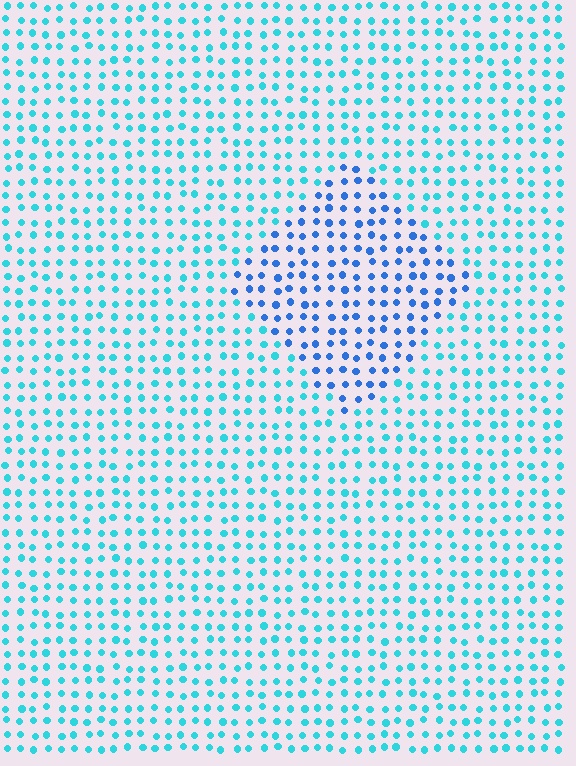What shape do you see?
I see a diamond.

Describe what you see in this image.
The image is filled with small cyan elements in a uniform arrangement. A diamond-shaped region is visible where the elements are tinted to a slightly different hue, forming a subtle color boundary.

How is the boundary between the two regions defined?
The boundary is defined purely by a slight shift in hue (about 34 degrees). Spacing, size, and orientation are identical on both sides.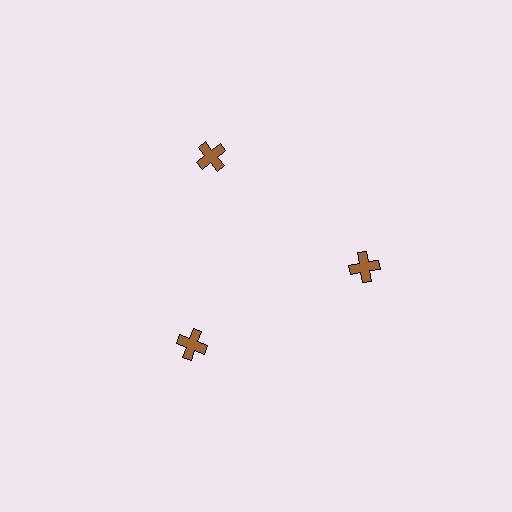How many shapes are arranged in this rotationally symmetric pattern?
There are 3 shapes, arranged in 3 groups of 1.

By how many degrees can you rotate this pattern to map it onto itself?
The pattern maps onto itself every 120 degrees of rotation.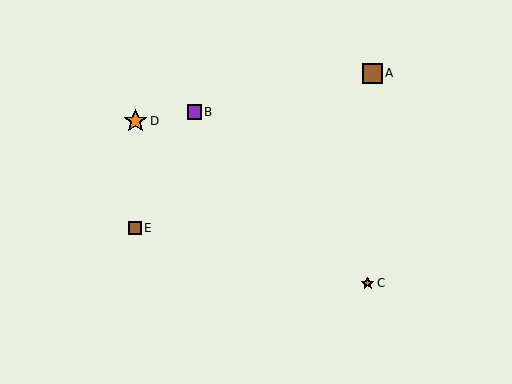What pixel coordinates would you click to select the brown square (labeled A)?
Click at (372, 73) to select the brown square A.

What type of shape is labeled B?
Shape B is a purple square.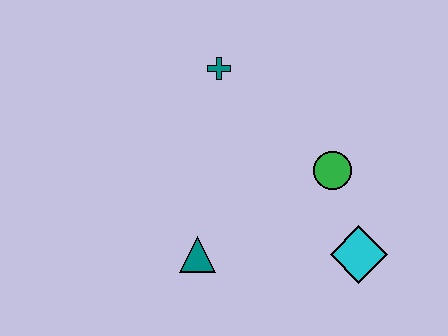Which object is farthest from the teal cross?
The cyan diamond is farthest from the teal cross.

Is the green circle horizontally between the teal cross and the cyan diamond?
Yes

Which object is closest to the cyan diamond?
The green circle is closest to the cyan diamond.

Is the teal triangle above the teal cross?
No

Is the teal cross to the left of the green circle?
Yes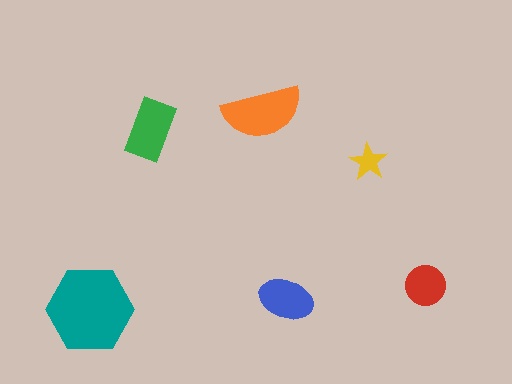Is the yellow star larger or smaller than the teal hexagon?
Smaller.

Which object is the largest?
The teal hexagon.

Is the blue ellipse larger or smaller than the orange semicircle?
Smaller.